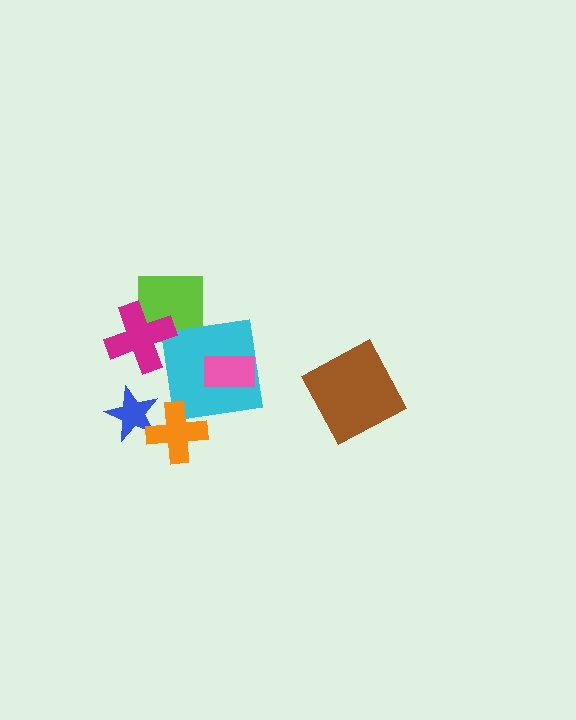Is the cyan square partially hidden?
Yes, it is partially covered by another shape.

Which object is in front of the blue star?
The orange cross is in front of the blue star.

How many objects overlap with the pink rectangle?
1 object overlaps with the pink rectangle.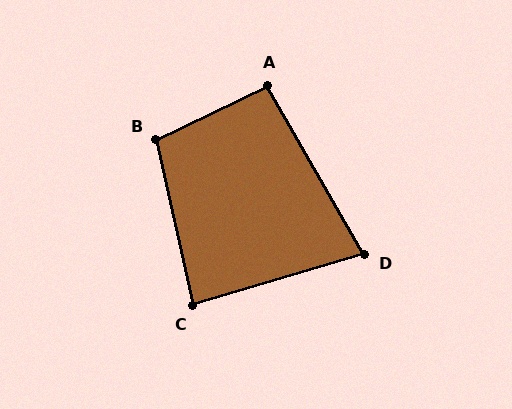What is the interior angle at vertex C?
Approximately 86 degrees (approximately right).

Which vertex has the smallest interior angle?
D, at approximately 77 degrees.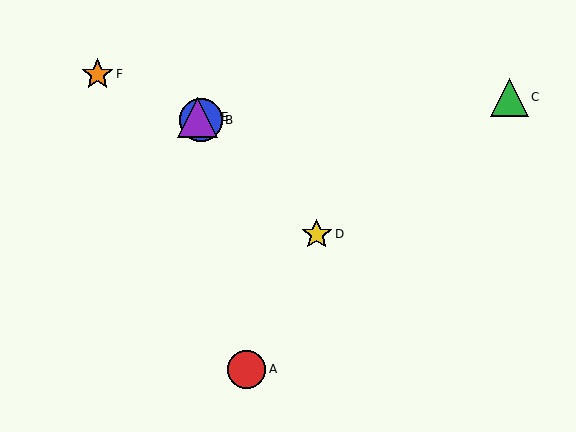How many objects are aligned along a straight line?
3 objects (B, D, E) are aligned along a straight line.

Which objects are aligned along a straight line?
Objects B, D, E are aligned along a straight line.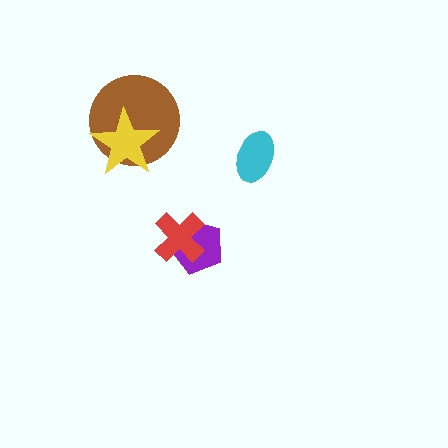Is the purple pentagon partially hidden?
Yes, it is partially covered by another shape.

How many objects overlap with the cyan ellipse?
0 objects overlap with the cyan ellipse.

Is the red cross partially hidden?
No, no other shape covers it.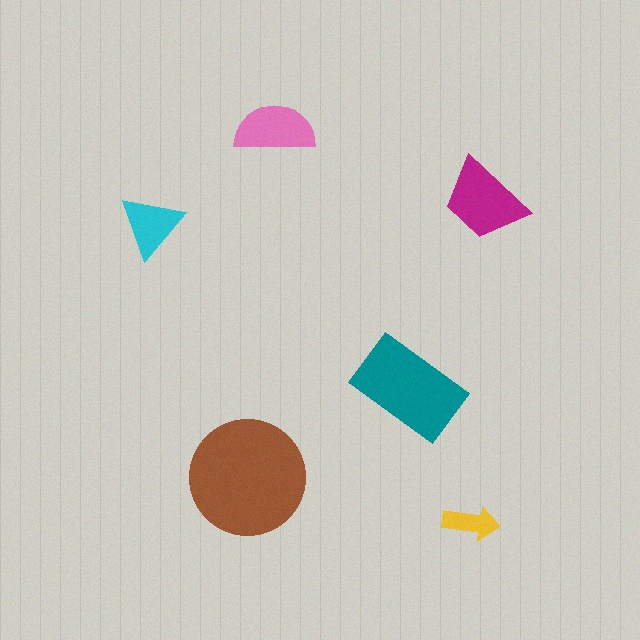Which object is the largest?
The brown circle.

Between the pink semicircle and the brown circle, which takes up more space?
The brown circle.